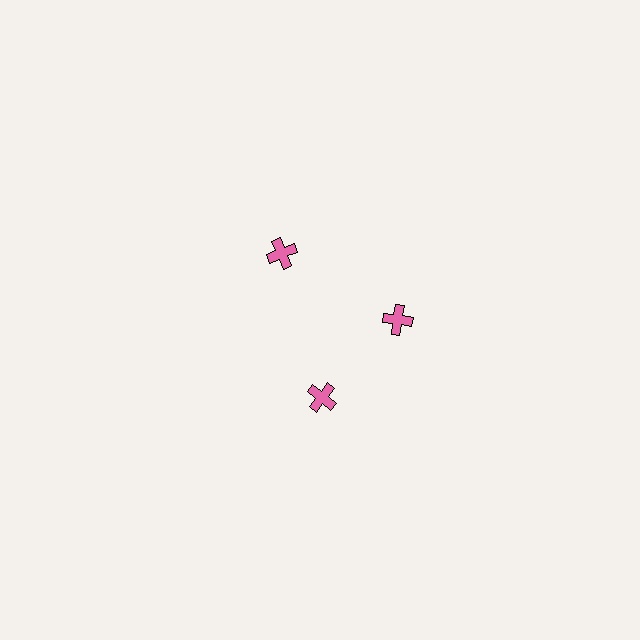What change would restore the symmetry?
The symmetry would be restored by rotating it back into even spacing with its neighbors so that all 3 crosses sit at equal angles and equal distance from the center.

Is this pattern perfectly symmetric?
No. The 3 pink crosses are arranged in a ring, but one element near the 7 o'clock position is rotated out of alignment along the ring, breaking the 3-fold rotational symmetry.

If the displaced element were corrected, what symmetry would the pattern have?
It would have 3-fold rotational symmetry — the pattern would map onto itself every 120 degrees.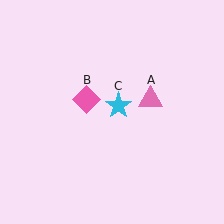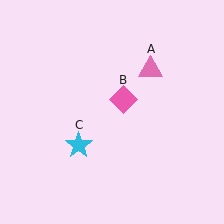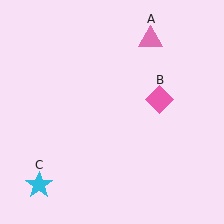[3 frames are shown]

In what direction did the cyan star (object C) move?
The cyan star (object C) moved down and to the left.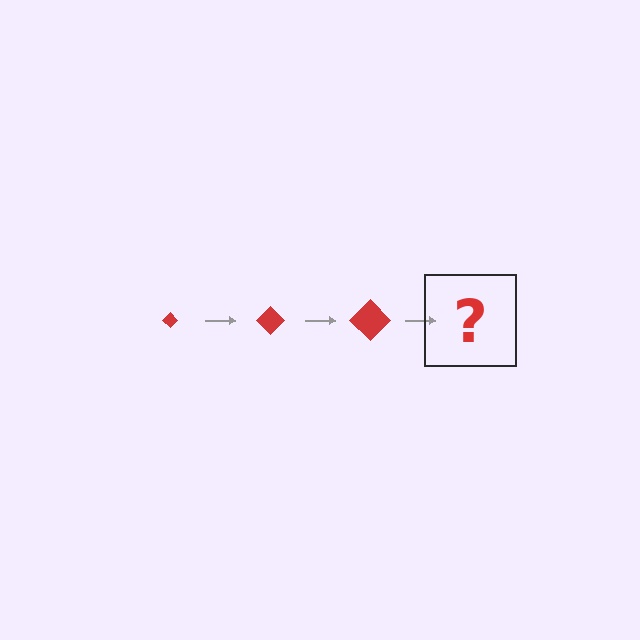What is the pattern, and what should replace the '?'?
The pattern is that the diamond gets progressively larger each step. The '?' should be a red diamond, larger than the previous one.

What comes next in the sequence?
The next element should be a red diamond, larger than the previous one.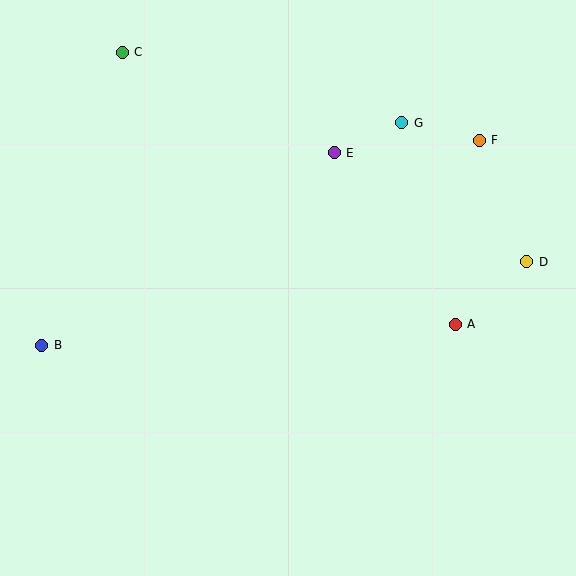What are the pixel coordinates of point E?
Point E is at (334, 153).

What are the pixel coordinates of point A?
Point A is at (455, 324).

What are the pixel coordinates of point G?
Point G is at (402, 123).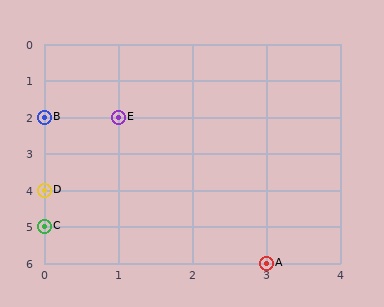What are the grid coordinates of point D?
Point D is at grid coordinates (0, 4).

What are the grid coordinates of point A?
Point A is at grid coordinates (3, 6).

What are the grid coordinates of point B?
Point B is at grid coordinates (0, 2).